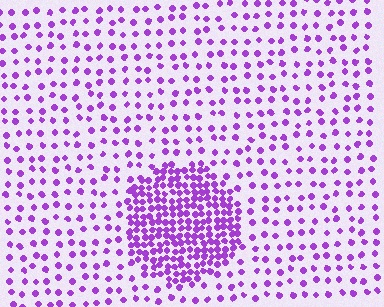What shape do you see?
I see a circle.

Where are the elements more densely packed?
The elements are more densely packed inside the circle boundary.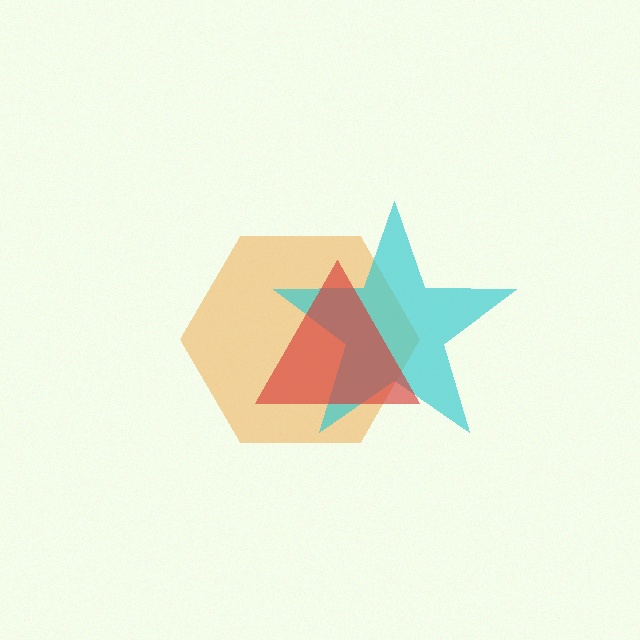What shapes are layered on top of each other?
The layered shapes are: an orange hexagon, a cyan star, a red triangle.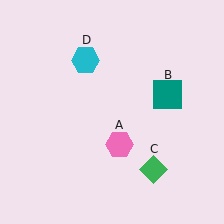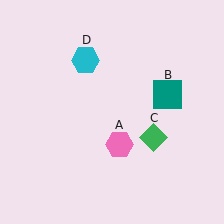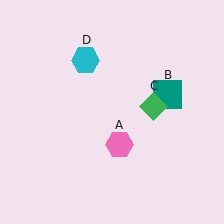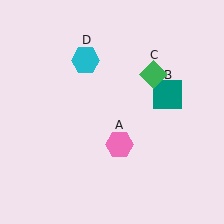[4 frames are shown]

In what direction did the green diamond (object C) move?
The green diamond (object C) moved up.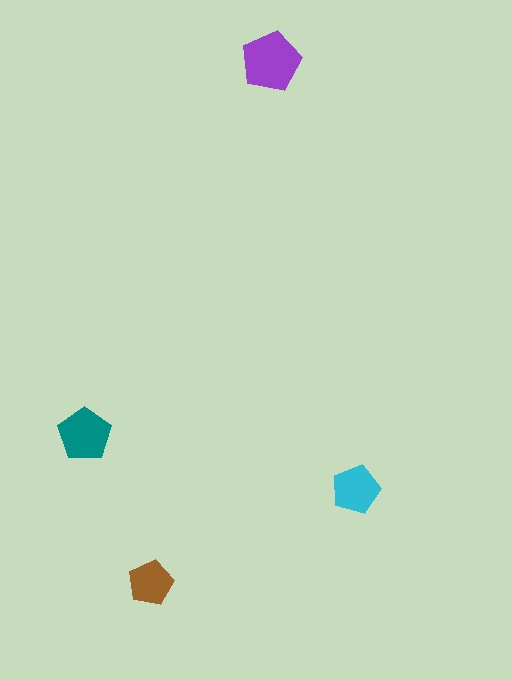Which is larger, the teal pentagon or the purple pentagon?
The purple one.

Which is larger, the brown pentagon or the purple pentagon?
The purple one.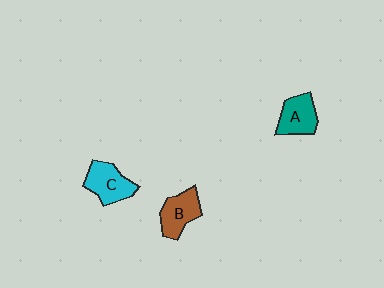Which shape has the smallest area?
Shape A (teal).